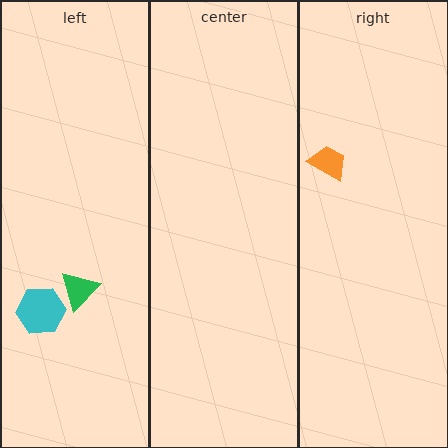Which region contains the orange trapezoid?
The right region.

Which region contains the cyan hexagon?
The left region.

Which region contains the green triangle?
The left region.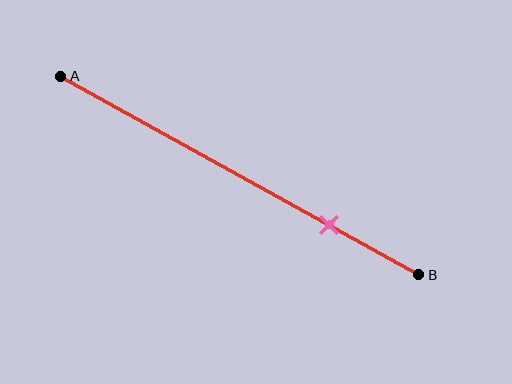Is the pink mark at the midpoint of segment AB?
No, the mark is at about 75% from A, not at the 50% midpoint.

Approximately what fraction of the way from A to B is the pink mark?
The pink mark is approximately 75% of the way from A to B.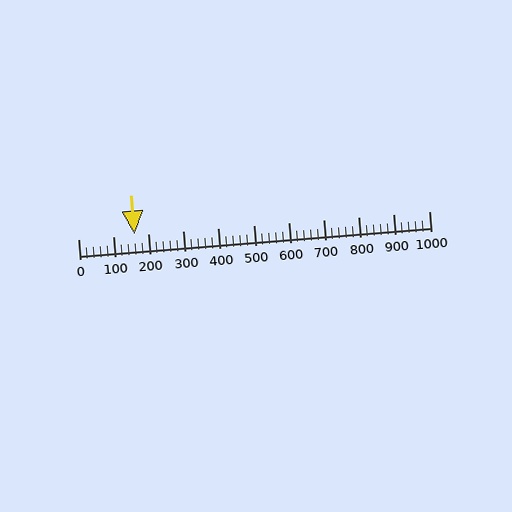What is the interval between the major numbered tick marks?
The major tick marks are spaced 100 units apart.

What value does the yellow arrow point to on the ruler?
The yellow arrow points to approximately 160.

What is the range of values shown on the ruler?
The ruler shows values from 0 to 1000.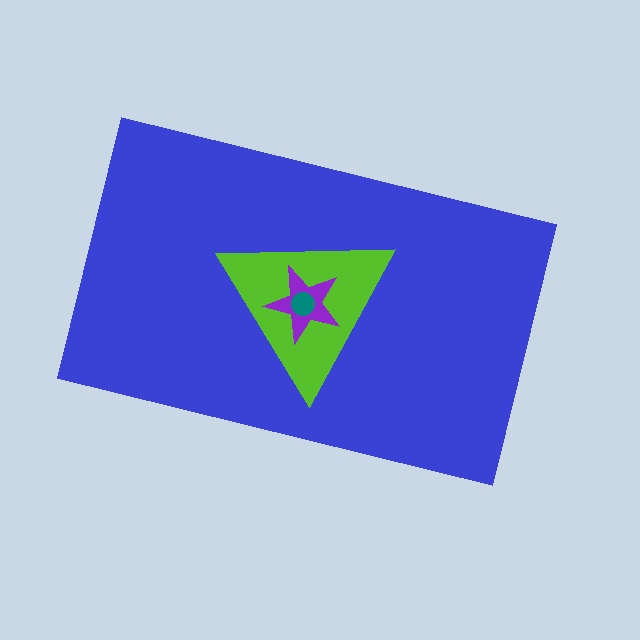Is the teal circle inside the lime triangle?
Yes.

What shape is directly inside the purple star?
The teal circle.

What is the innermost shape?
The teal circle.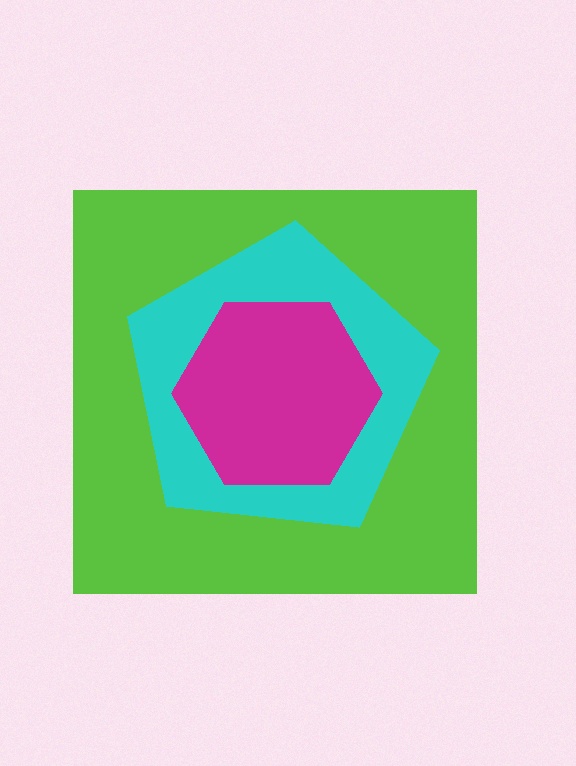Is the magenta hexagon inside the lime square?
Yes.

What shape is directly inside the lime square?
The cyan pentagon.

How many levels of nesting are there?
3.